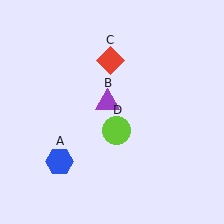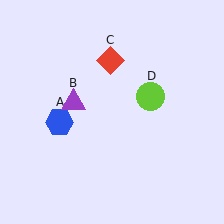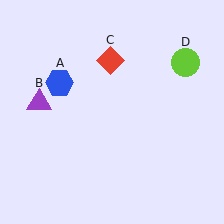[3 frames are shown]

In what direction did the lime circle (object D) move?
The lime circle (object D) moved up and to the right.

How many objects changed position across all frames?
3 objects changed position: blue hexagon (object A), purple triangle (object B), lime circle (object D).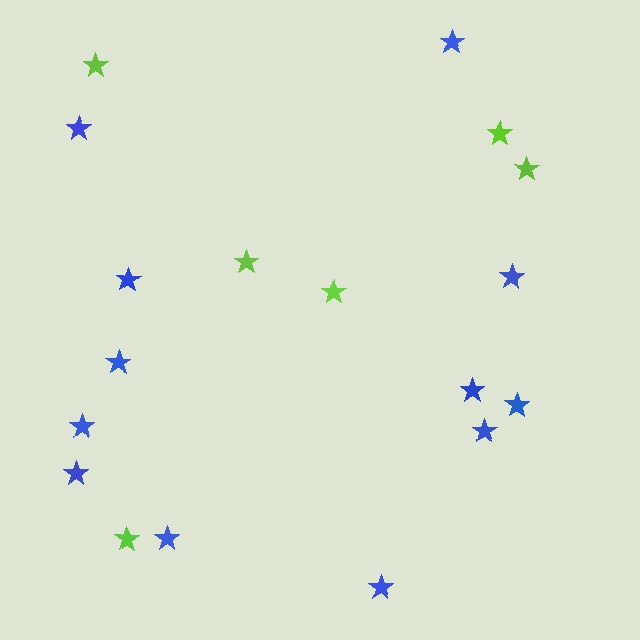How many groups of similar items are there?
There are 2 groups: one group of blue stars (12) and one group of lime stars (6).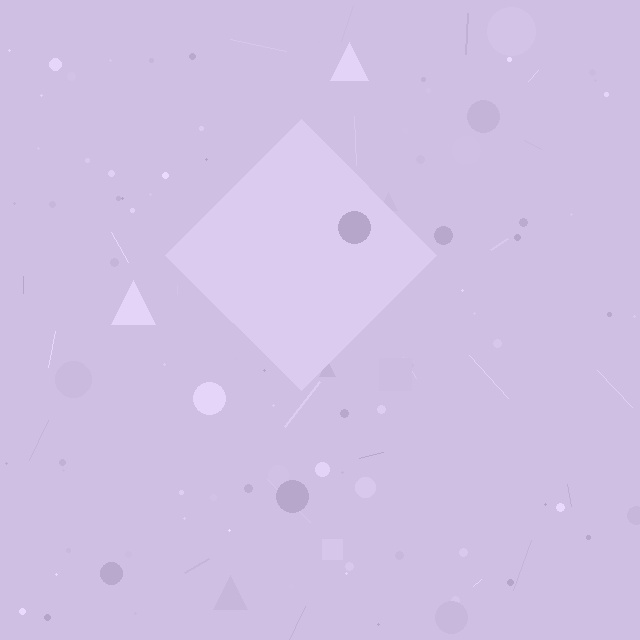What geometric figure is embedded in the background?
A diamond is embedded in the background.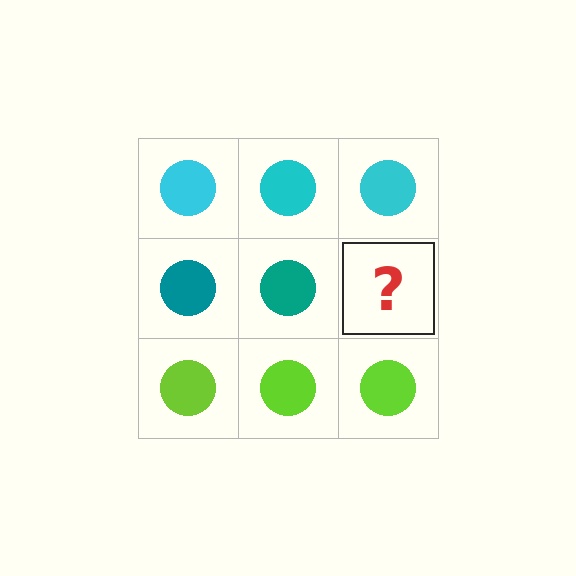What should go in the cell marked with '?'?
The missing cell should contain a teal circle.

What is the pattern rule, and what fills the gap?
The rule is that each row has a consistent color. The gap should be filled with a teal circle.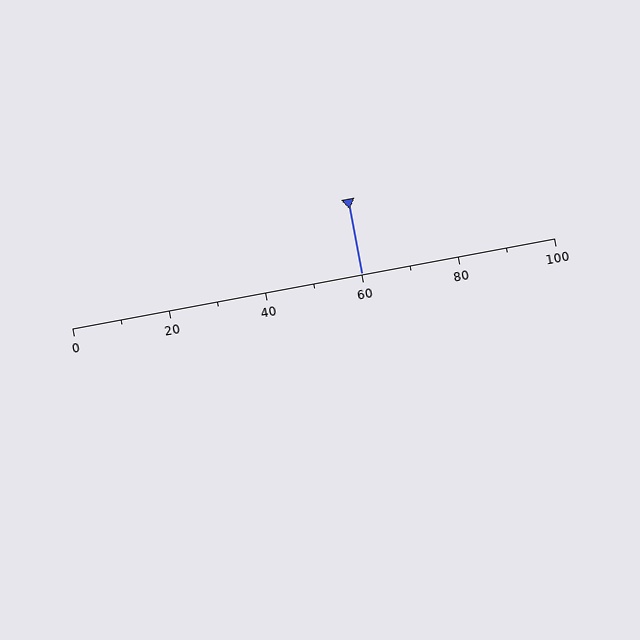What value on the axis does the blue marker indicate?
The marker indicates approximately 60.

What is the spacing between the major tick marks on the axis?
The major ticks are spaced 20 apart.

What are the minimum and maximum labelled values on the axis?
The axis runs from 0 to 100.